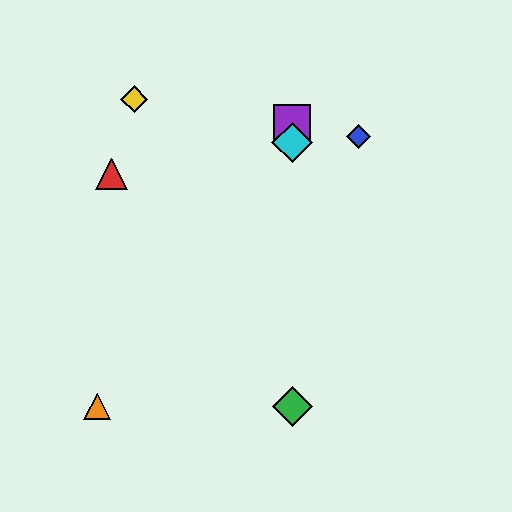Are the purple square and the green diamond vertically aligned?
Yes, both are at x≈292.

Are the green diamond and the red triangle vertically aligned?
No, the green diamond is at x≈292 and the red triangle is at x≈111.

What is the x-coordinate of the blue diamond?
The blue diamond is at x≈358.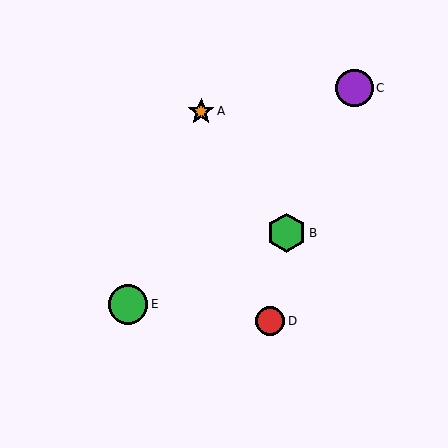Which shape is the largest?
The green circle (labeled E) is the largest.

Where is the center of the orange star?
The center of the orange star is at (201, 111).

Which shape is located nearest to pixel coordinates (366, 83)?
The purple circle (labeled C) at (355, 88) is nearest to that location.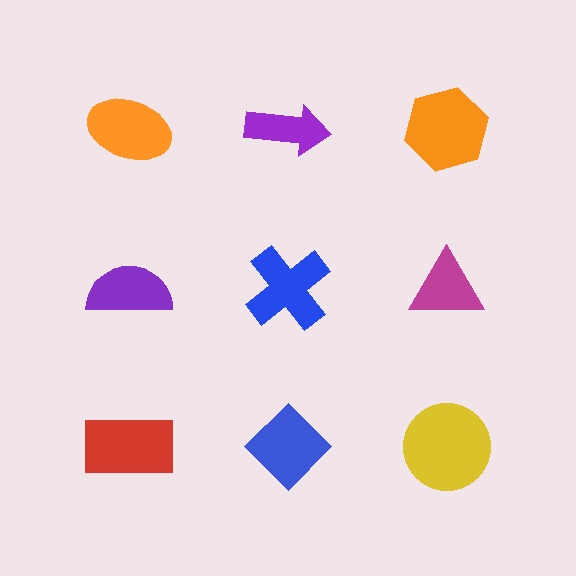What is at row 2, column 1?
A purple semicircle.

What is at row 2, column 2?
A blue cross.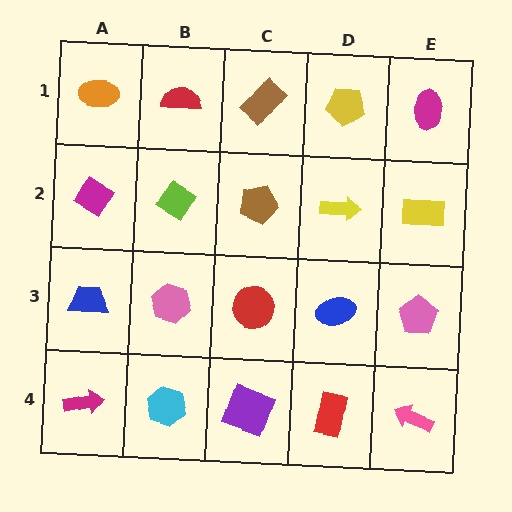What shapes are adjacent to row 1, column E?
A yellow rectangle (row 2, column E), a yellow pentagon (row 1, column D).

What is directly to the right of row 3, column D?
A pink pentagon.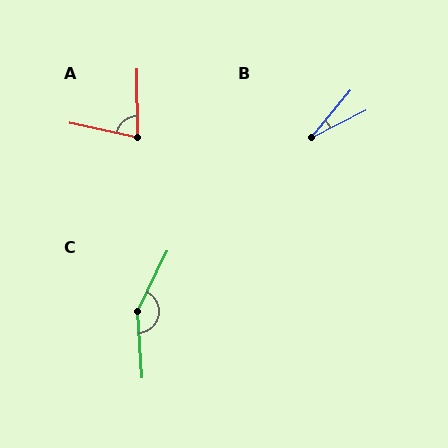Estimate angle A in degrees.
Approximately 78 degrees.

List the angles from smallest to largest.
B (24°), A (78°), C (150°).